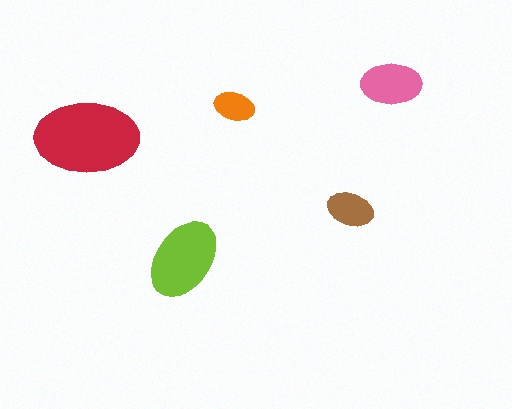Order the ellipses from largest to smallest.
the red one, the lime one, the pink one, the brown one, the orange one.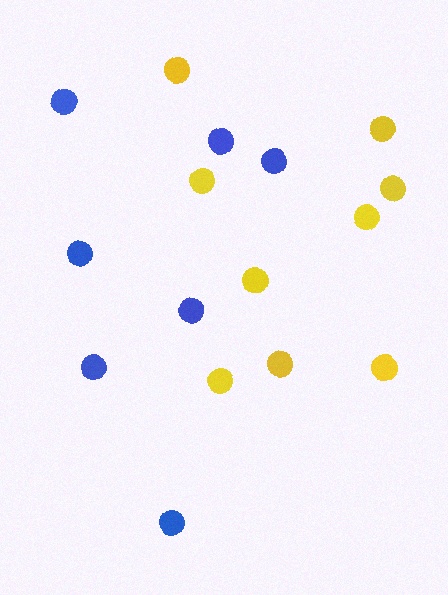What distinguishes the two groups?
There are 2 groups: one group of blue circles (7) and one group of yellow circles (9).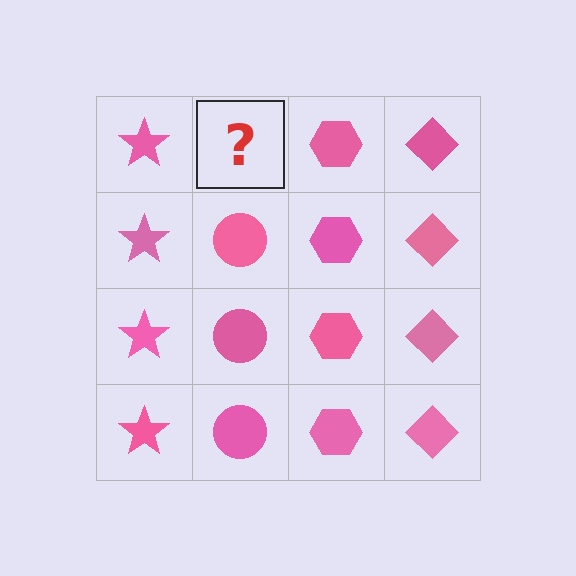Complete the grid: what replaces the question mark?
The question mark should be replaced with a pink circle.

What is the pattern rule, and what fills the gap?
The rule is that each column has a consistent shape. The gap should be filled with a pink circle.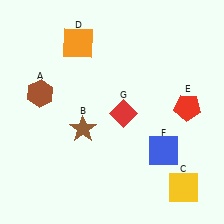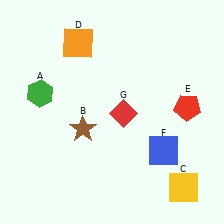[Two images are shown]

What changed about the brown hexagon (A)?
In Image 1, A is brown. In Image 2, it changed to green.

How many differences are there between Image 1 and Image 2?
There is 1 difference between the two images.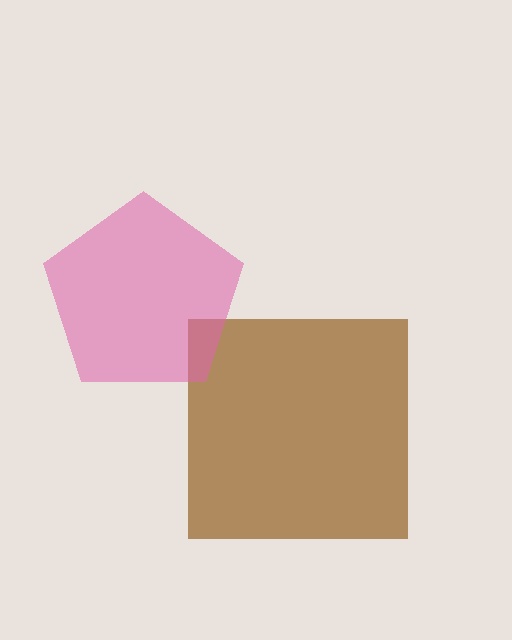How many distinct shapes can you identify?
There are 2 distinct shapes: a brown square, a pink pentagon.